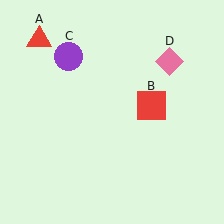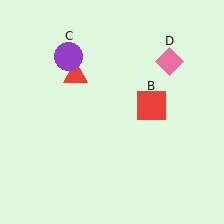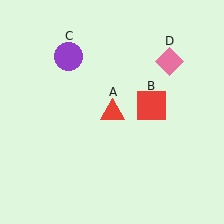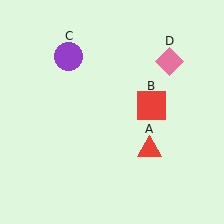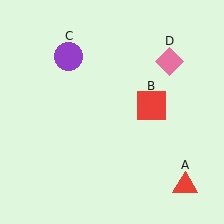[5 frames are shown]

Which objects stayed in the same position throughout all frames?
Red square (object B) and purple circle (object C) and pink diamond (object D) remained stationary.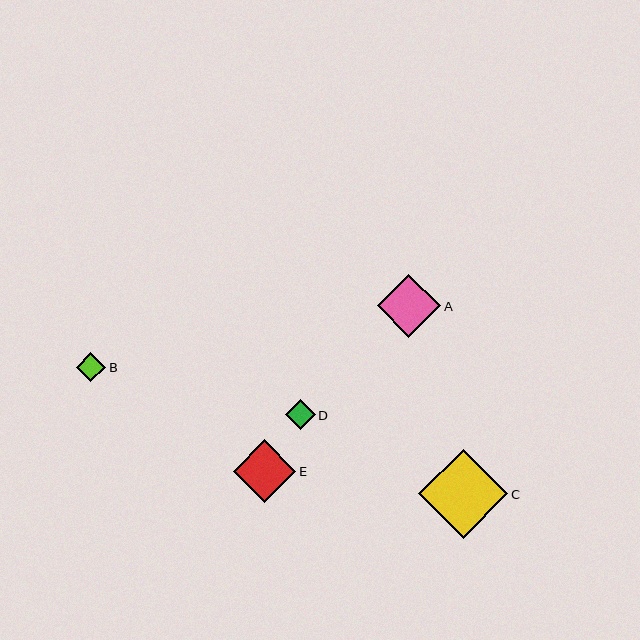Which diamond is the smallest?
Diamond D is the smallest with a size of approximately 29 pixels.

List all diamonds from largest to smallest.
From largest to smallest: C, A, E, B, D.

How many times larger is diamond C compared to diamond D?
Diamond C is approximately 3.0 times the size of diamond D.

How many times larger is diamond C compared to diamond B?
Diamond C is approximately 3.0 times the size of diamond B.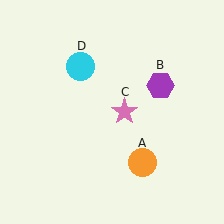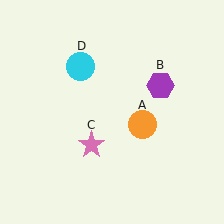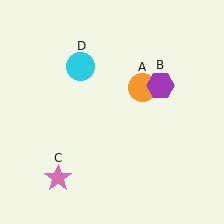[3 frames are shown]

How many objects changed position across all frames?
2 objects changed position: orange circle (object A), pink star (object C).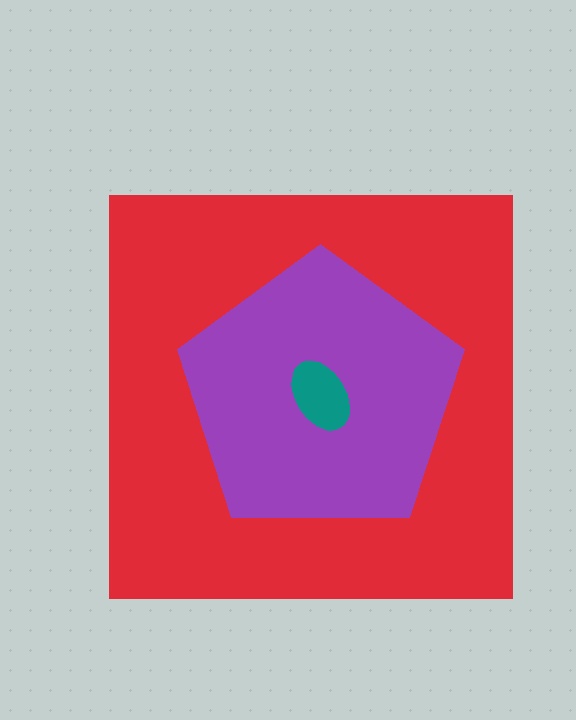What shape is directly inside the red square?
The purple pentagon.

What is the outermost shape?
The red square.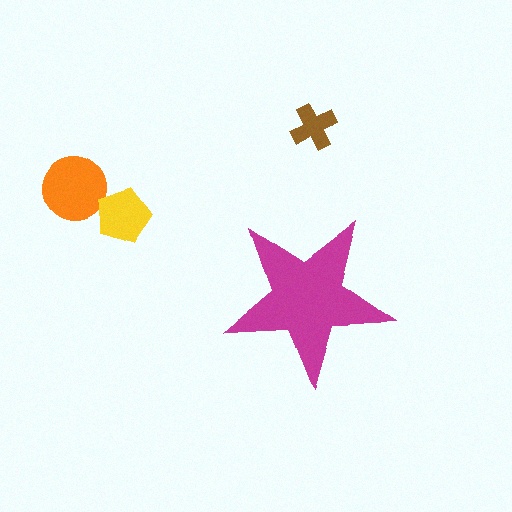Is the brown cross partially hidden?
No, the brown cross is fully visible.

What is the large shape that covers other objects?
A magenta star.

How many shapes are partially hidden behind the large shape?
0 shapes are partially hidden.